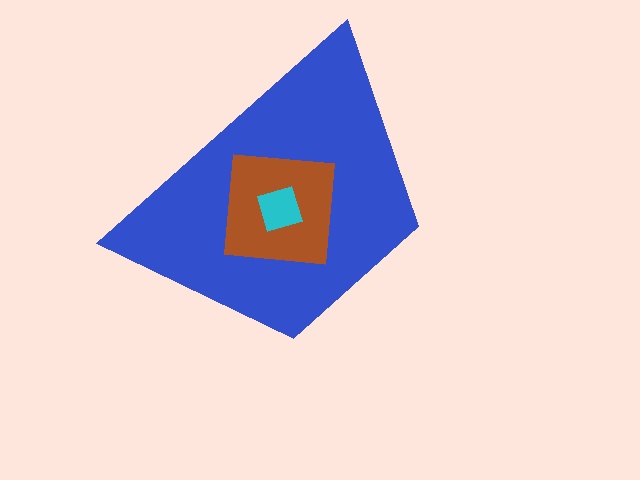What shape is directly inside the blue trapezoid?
The brown square.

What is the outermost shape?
The blue trapezoid.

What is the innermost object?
The cyan square.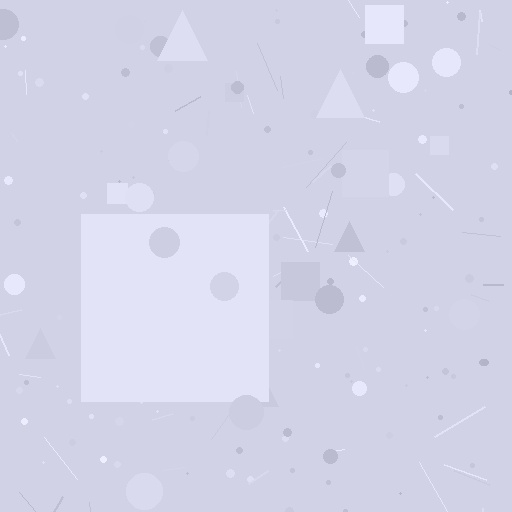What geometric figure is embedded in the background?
A square is embedded in the background.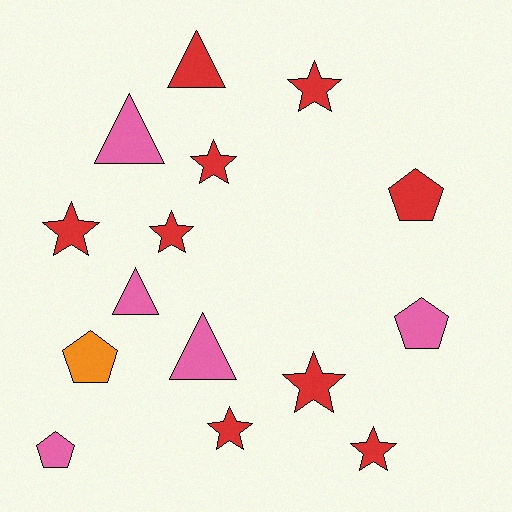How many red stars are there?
There are 7 red stars.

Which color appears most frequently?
Red, with 9 objects.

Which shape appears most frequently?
Star, with 7 objects.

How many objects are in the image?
There are 15 objects.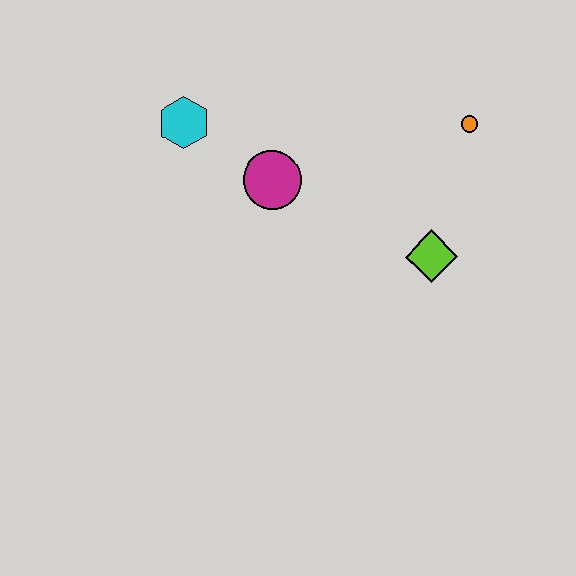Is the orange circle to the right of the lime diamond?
Yes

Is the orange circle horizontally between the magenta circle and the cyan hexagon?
No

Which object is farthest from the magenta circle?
The orange circle is farthest from the magenta circle.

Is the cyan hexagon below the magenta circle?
No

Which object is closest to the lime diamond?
The orange circle is closest to the lime diamond.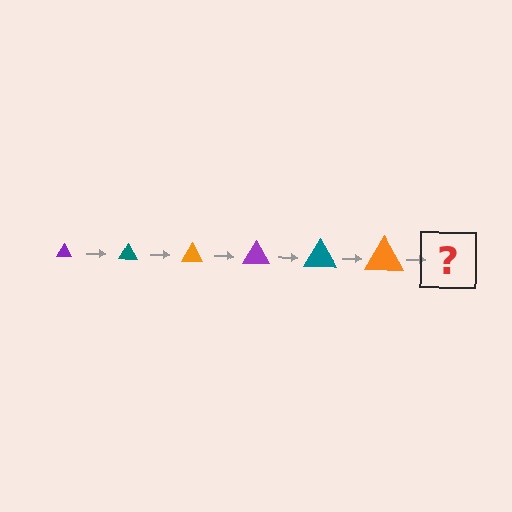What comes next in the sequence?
The next element should be a purple triangle, larger than the previous one.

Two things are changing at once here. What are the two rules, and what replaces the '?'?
The two rules are that the triangle grows larger each step and the color cycles through purple, teal, and orange. The '?' should be a purple triangle, larger than the previous one.